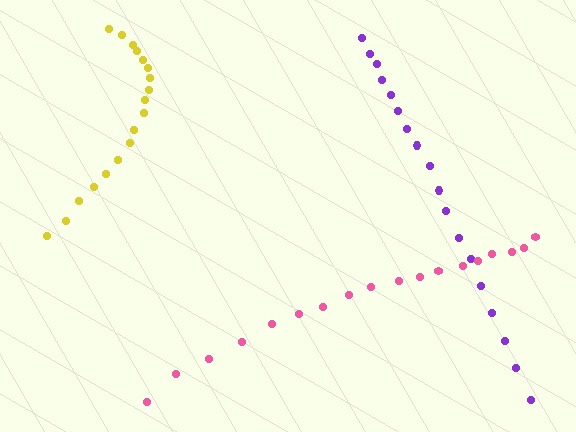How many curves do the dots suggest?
There are 3 distinct paths.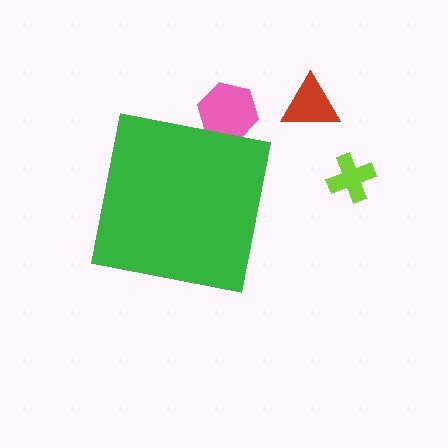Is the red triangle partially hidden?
No, the red triangle is fully visible.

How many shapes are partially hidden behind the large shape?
1 shape is partially hidden.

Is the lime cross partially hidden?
No, the lime cross is fully visible.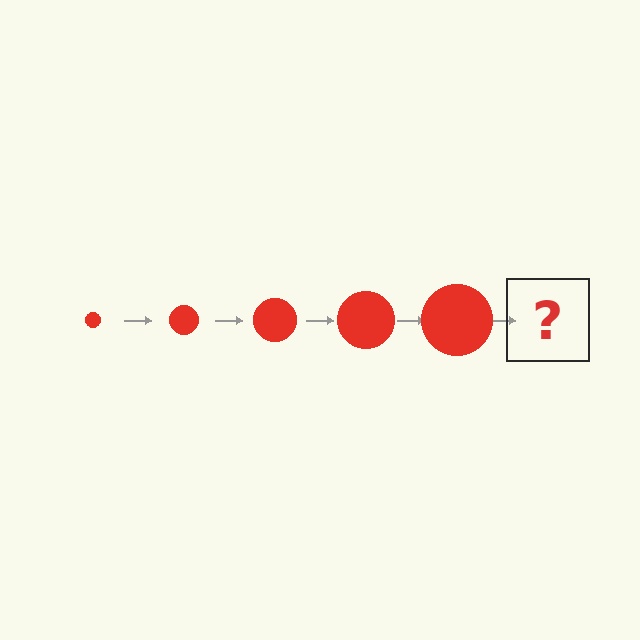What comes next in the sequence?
The next element should be a red circle, larger than the previous one.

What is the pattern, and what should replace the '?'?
The pattern is that the circle gets progressively larger each step. The '?' should be a red circle, larger than the previous one.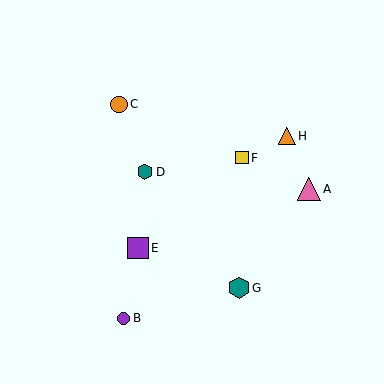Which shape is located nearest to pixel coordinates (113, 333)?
The purple circle (labeled B) at (124, 318) is nearest to that location.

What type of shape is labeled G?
Shape G is a teal hexagon.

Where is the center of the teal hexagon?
The center of the teal hexagon is at (145, 172).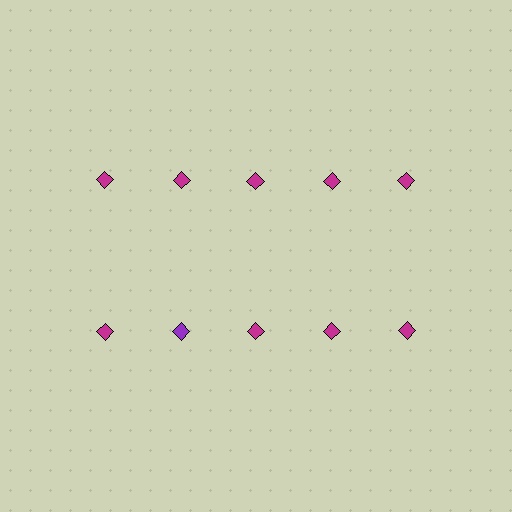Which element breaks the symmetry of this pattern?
The purple diamond in the second row, second from left column breaks the symmetry. All other shapes are magenta diamonds.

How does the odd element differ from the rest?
It has a different color: purple instead of magenta.